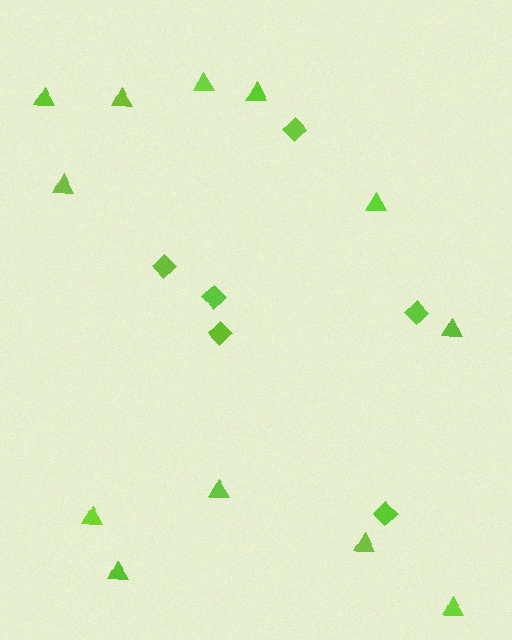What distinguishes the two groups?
There are 2 groups: one group of diamonds (6) and one group of triangles (12).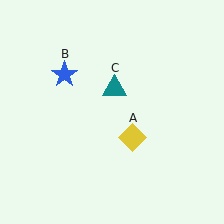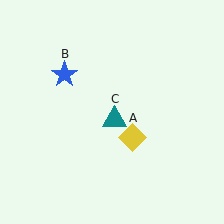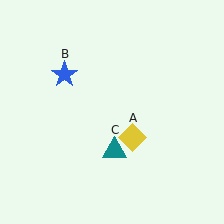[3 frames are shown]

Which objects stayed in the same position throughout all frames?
Yellow diamond (object A) and blue star (object B) remained stationary.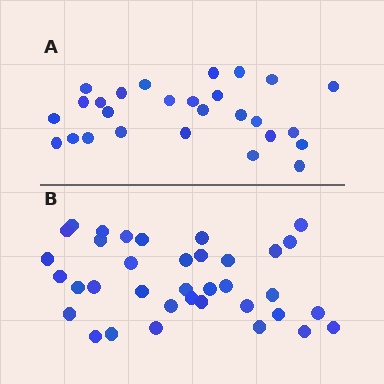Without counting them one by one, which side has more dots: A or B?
Region B (the bottom region) has more dots.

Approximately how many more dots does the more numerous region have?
Region B has roughly 8 or so more dots than region A.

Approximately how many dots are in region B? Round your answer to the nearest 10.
About 40 dots. (The exact count is 36, which rounds to 40.)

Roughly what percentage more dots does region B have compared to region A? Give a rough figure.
About 35% more.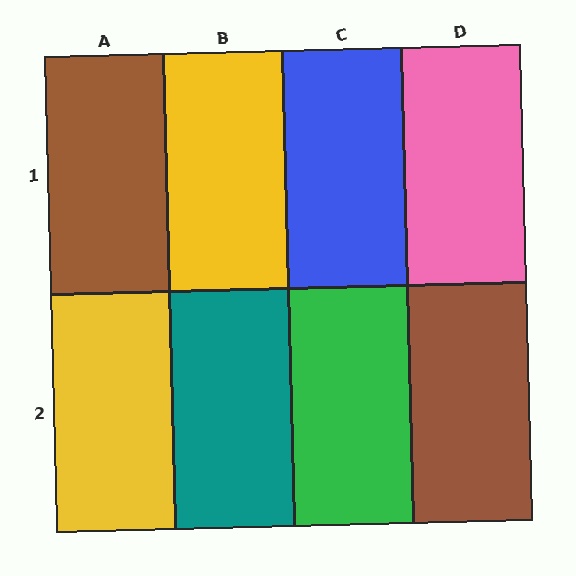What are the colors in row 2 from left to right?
Yellow, teal, green, brown.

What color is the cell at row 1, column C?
Blue.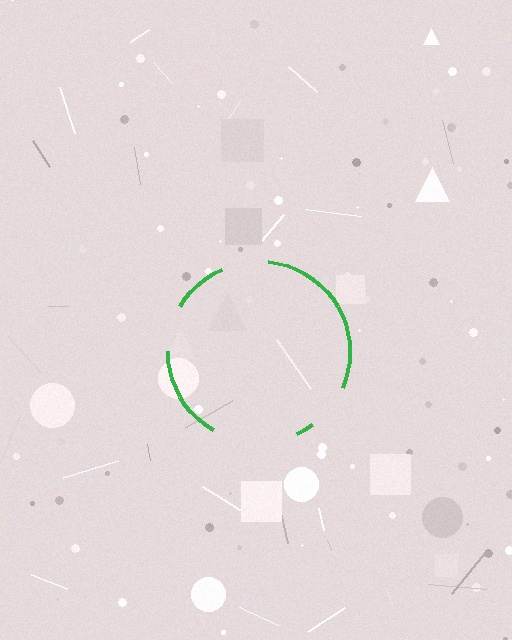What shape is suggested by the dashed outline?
The dashed outline suggests a circle.